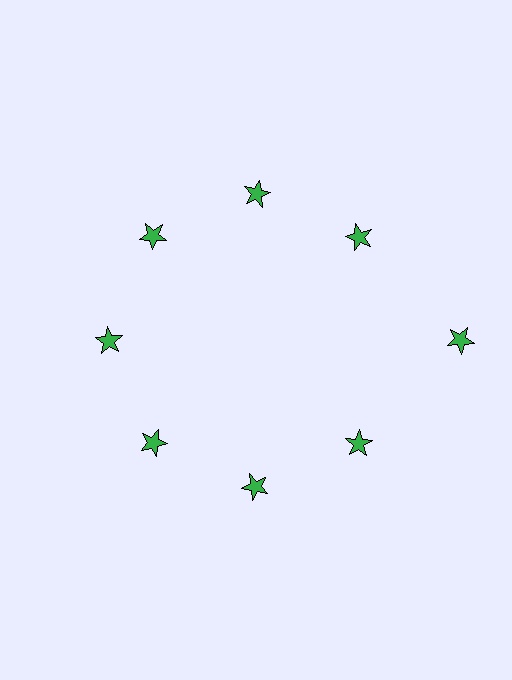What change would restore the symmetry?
The symmetry would be restored by moving it inward, back onto the ring so that all 8 stars sit at equal angles and equal distance from the center.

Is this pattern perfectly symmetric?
No. The 8 green stars are arranged in a ring, but one element near the 3 o'clock position is pushed outward from the center, breaking the 8-fold rotational symmetry.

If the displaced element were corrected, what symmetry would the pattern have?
It would have 8-fold rotational symmetry — the pattern would map onto itself every 45 degrees.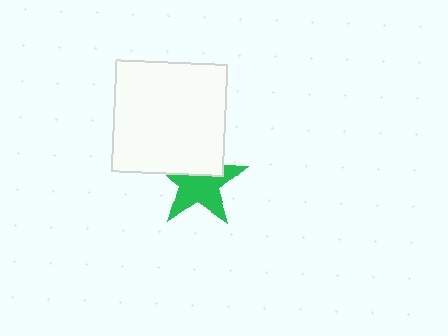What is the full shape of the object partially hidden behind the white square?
The partially hidden object is a green star.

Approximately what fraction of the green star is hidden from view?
Roughly 39% of the green star is hidden behind the white square.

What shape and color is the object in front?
The object in front is a white square.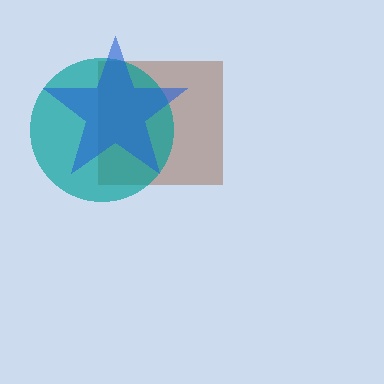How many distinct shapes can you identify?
There are 3 distinct shapes: a brown square, a teal circle, a blue star.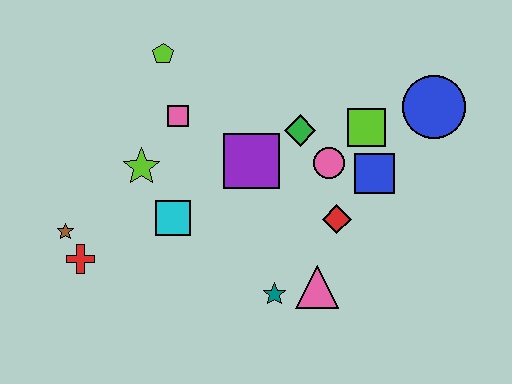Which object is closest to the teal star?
The pink triangle is closest to the teal star.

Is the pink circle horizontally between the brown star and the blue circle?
Yes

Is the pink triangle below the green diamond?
Yes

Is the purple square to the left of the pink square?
No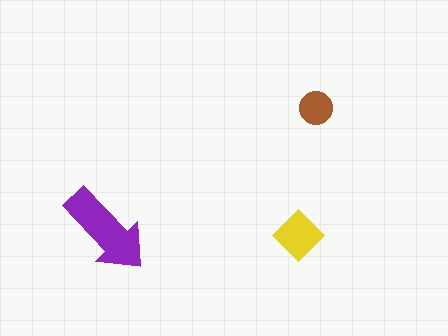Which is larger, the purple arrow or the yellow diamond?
The purple arrow.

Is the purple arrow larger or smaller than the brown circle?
Larger.